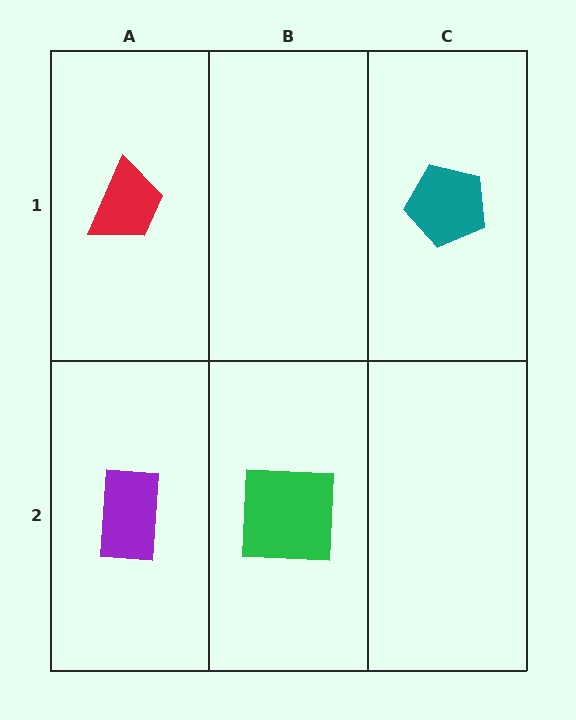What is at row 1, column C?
A teal pentagon.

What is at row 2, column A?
A purple rectangle.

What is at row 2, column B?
A green square.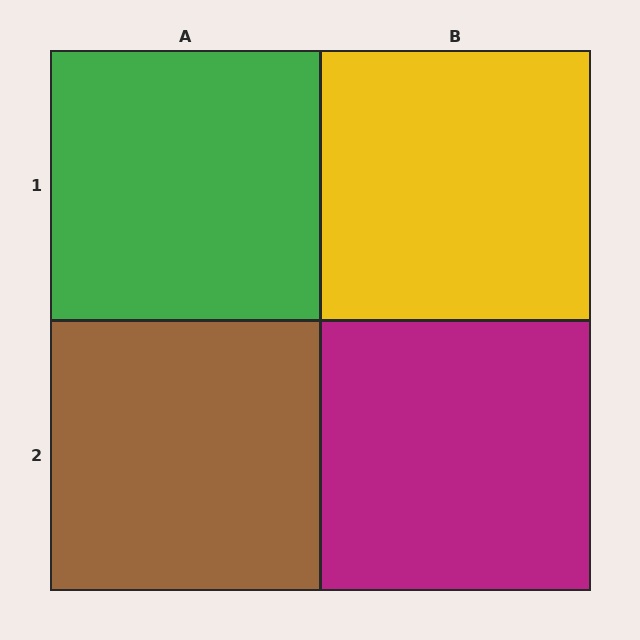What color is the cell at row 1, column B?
Yellow.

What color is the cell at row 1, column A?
Green.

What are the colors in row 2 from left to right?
Brown, magenta.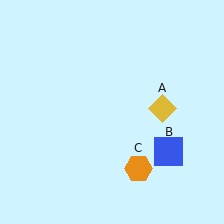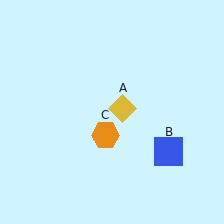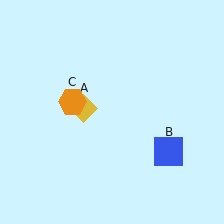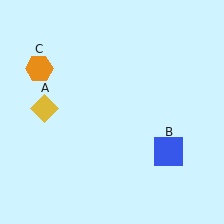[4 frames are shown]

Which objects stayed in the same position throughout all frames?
Blue square (object B) remained stationary.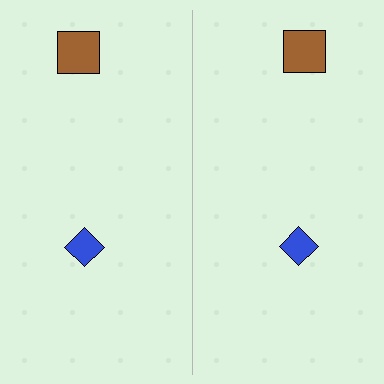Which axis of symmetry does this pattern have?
The pattern has a vertical axis of symmetry running through the center of the image.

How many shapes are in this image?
There are 4 shapes in this image.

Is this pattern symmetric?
Yes, this pattern has bilateral (reflection) symmetry.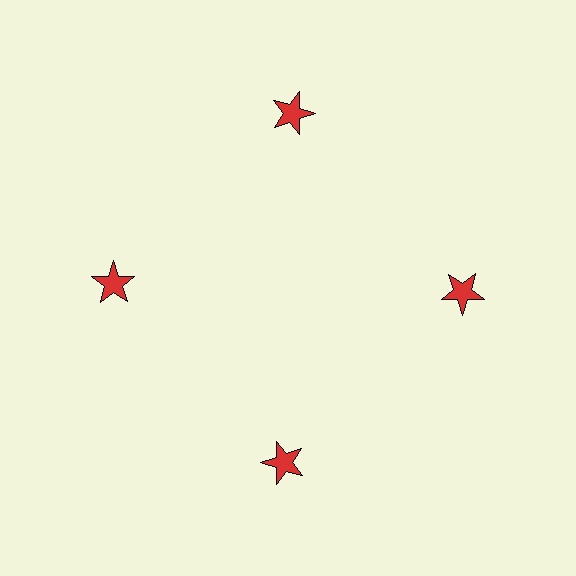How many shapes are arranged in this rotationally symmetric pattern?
There are 4 shapes, arranged in 4 groups of 1.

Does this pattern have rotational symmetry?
Yes, this pattern has 4-fold rotational symmetry. It looks the same after rotating 90 degrees around the center.